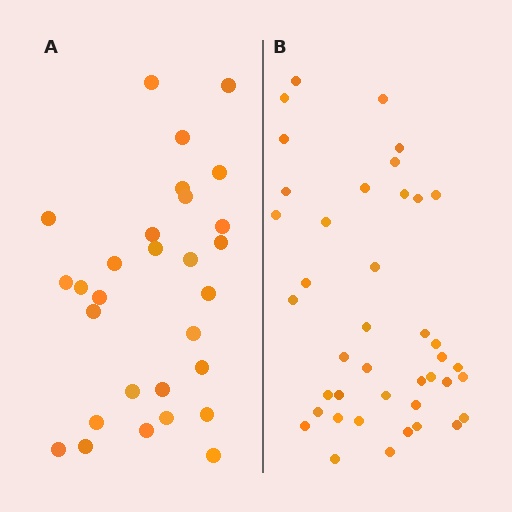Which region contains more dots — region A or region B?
Region B (the right region) has more dots.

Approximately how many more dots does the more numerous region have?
Region B has roughly 12 or so more dots than region A.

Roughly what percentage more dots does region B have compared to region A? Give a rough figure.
About 40% more.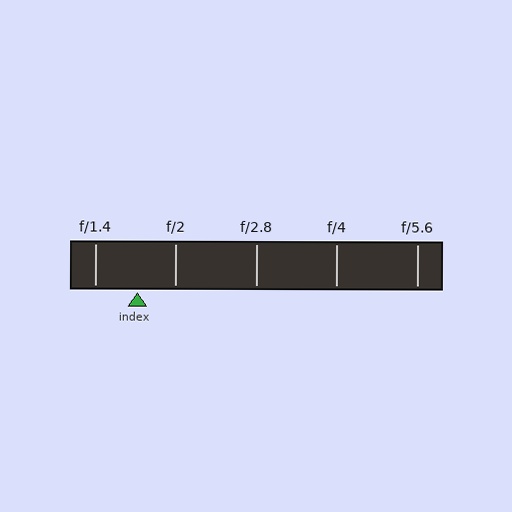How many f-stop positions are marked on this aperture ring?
There are 5 f-stop positions marked.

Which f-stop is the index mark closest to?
The index mark is closest to f/2.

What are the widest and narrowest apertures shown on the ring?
The widest aperture shown is f/1.4 and the narrowest is f/5.6.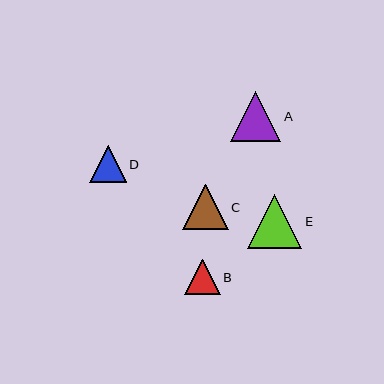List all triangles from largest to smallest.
From largest to smallest: E, A, C, D, B.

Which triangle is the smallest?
Triangle B is the smallest with a size of approximately 35 pixels.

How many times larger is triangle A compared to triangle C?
Triangle A is approximately 1.1 times the size of triangle C.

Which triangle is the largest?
Triangle E is the largest with a size of approximately 54 pixels.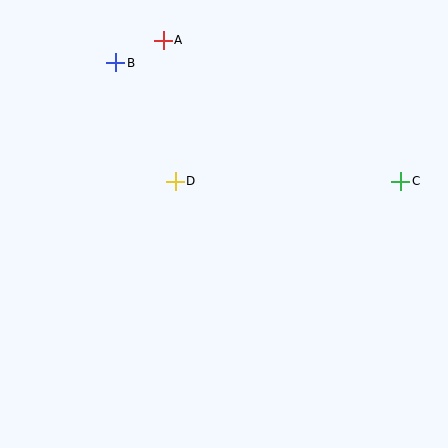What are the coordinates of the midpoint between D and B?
The midpoint between D and B is at (145, 122).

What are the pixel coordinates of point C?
Point C is at (401, 181).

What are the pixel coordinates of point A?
Point A is at (163, 40).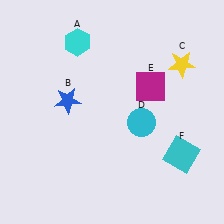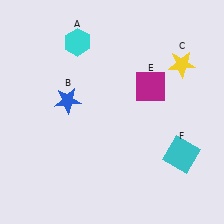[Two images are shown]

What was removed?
The cyan circle (D) was removed in Image 2.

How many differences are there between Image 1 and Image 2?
There is 1 difference between the two images.